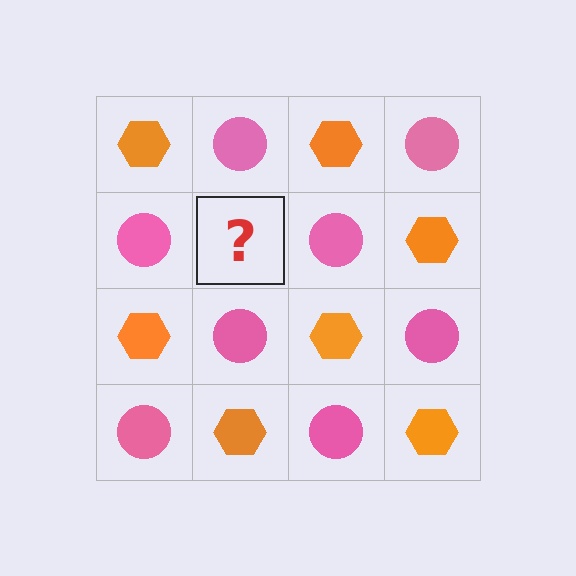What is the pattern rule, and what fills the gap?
The rule is that it alternates orange hexagon and pink circle in a checkerboard pattern. The gap should be filled with an orange hexagon.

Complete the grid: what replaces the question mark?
The question mark should be replaced with an orange hexagon.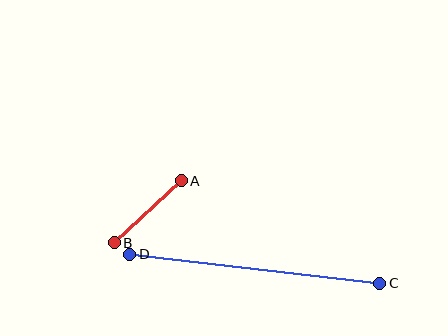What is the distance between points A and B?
The distance is approximately 91 pixels.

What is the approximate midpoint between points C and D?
The midpoint is at approximately (255, 269) pixels.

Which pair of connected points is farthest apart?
Points C and D are farthest apart.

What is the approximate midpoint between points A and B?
The midpoint is at approximately (148, 212) pixels.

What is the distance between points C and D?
The distance is approximately 252 pixels.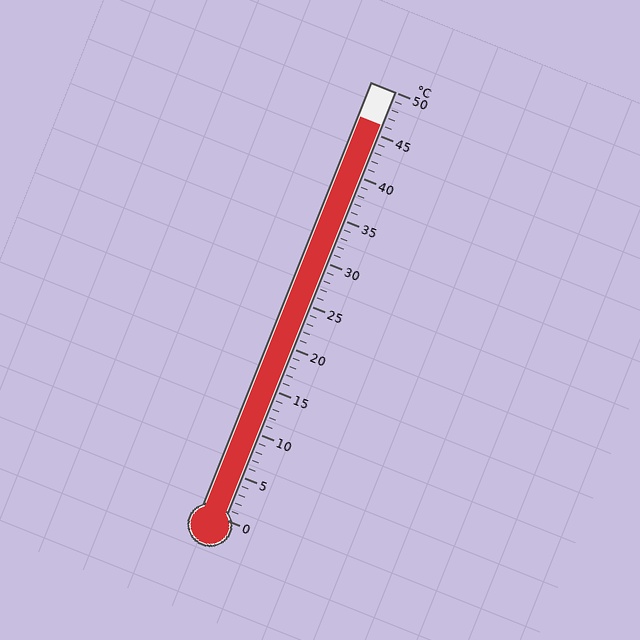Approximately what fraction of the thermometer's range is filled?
The thermometer is filled to approximately 90% of its range.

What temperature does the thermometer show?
The thermometer shows approximately 46°C.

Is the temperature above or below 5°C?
The temperature is above 5°C.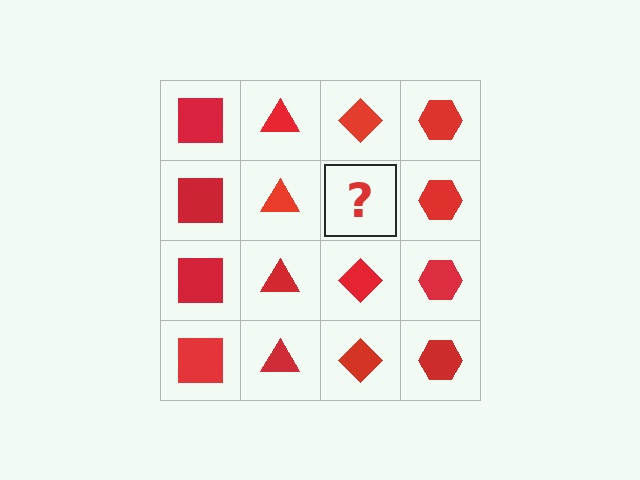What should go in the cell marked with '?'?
The missing cell should contain a red diamond.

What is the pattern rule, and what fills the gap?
The rule is that each column has a consistent shape. The gap should be filled with a red diamond.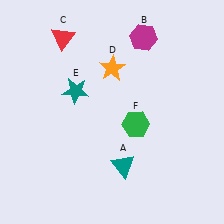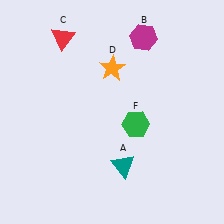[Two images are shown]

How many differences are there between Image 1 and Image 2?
There is 1 difference between the two images.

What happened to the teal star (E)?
The teal star (E) was removed in Image 2. It was in the top-left area of Image 1.